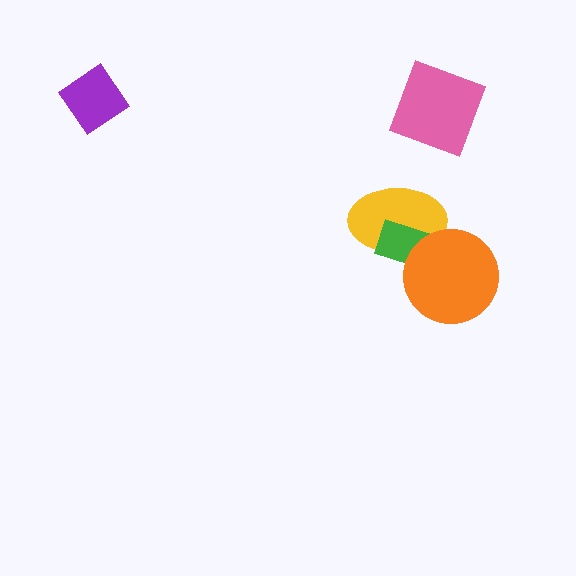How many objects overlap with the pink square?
0 objects overlap with the pink square.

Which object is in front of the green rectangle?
The orange circle is in front of the green rectangle.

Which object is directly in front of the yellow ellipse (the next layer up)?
The green rectangle is directly in front of the yellow ellipse.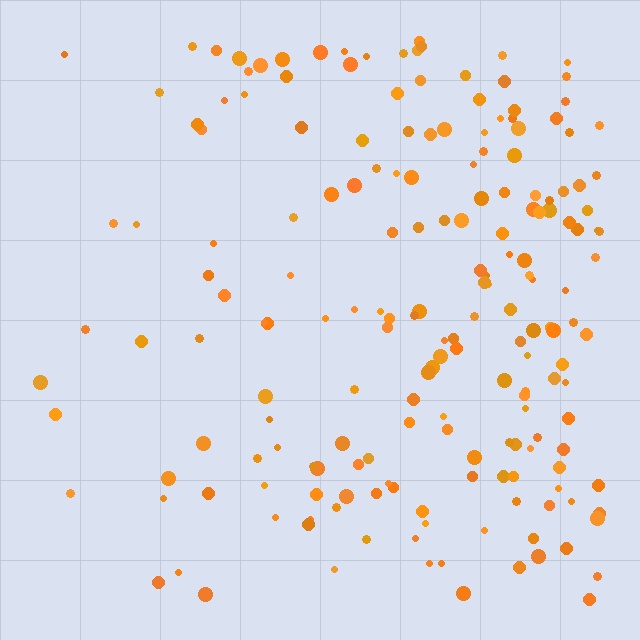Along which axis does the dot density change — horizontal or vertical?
Horizontal.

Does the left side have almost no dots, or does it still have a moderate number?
Still a moderate number, just noticeably fewer than the right.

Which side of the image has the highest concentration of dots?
The right.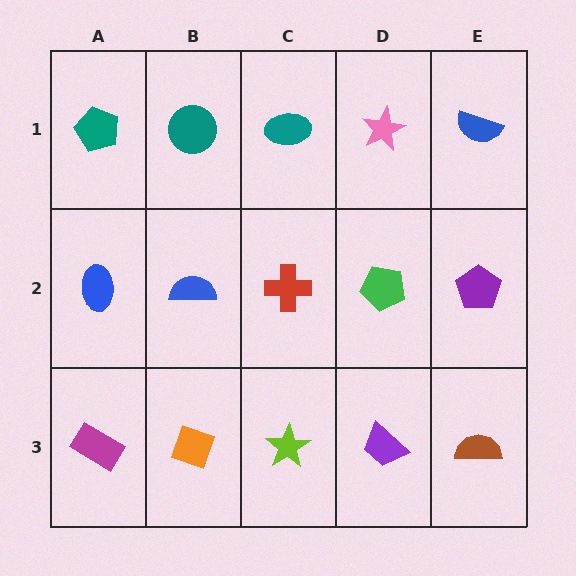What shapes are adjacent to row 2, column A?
A teal pentagon (row 1, column A), a magenta rectangle (row 3, column A), a blue semicircle (row 2, column B).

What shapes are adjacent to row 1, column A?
A blue ellipse (row 2, column A), a teal circle (row 1, column B).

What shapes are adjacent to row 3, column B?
A blue semicircle (row 2, column B), a magenta rectangle (row 3, column A), a lime star (row 3, column C).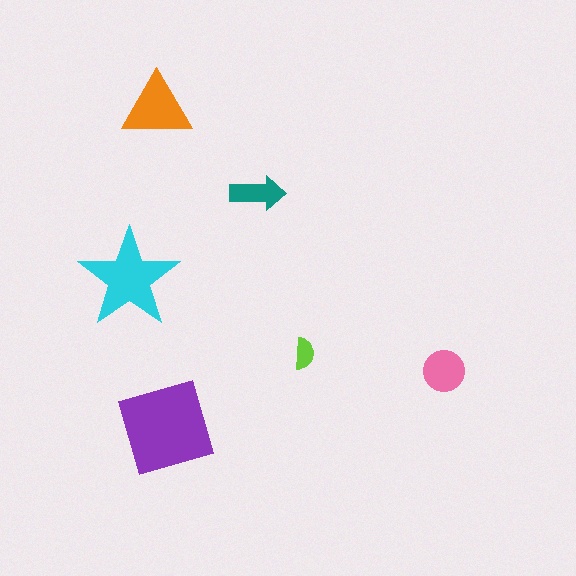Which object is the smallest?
The lime semicircle.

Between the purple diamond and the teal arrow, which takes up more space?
The purple diamond.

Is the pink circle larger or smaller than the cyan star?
Smaller.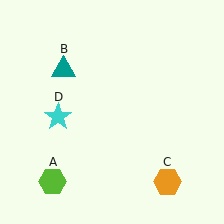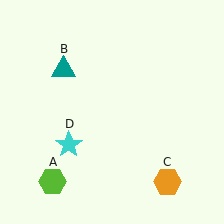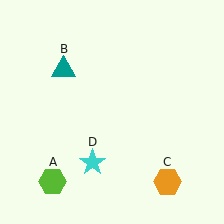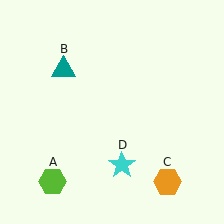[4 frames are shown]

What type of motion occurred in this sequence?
The cyan star (object D) rotated counterclockwise around the center of the scene.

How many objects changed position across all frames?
1 object changed position: cyan star (object D).